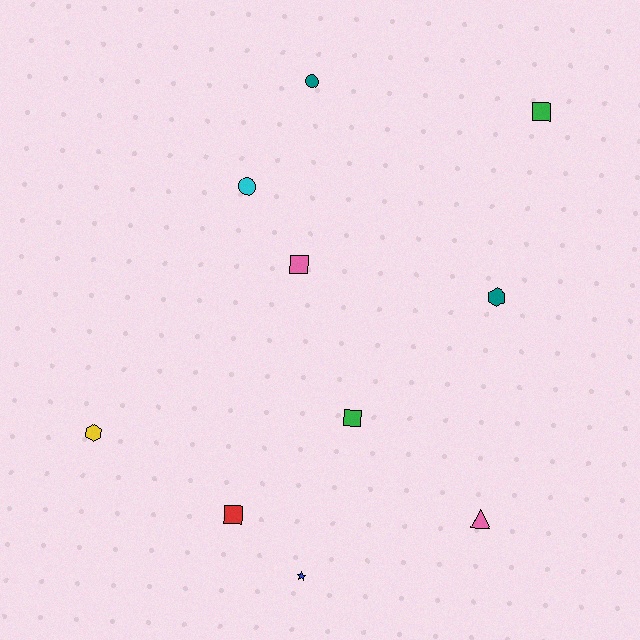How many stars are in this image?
There is 1 star.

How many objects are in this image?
There are 10 objects.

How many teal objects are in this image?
There are 2 teal objects.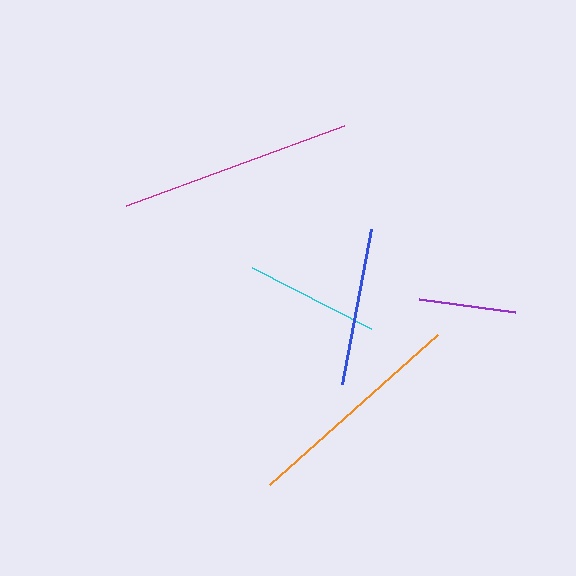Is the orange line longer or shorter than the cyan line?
The orange line is longer than the cyan line.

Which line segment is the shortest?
The purple line is the shortest at approximately 97 pixels.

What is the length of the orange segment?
The orange segment is approximately 225 pixels long.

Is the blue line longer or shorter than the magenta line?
The magenta line is longer than the blue line.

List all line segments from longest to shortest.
From longest to shortest: magenta, orange, blue, cyan, purple.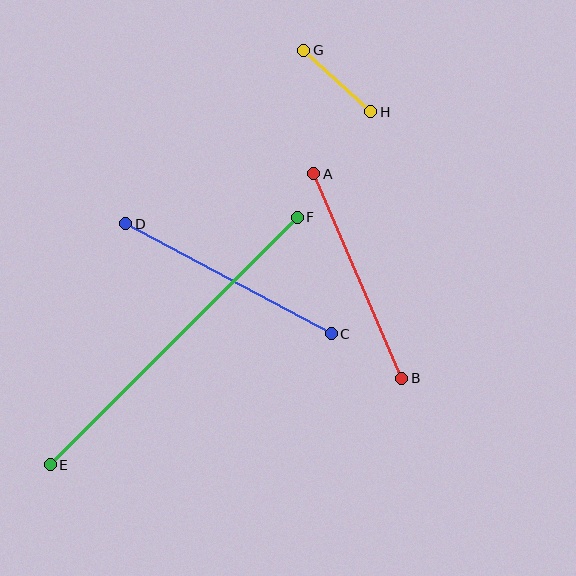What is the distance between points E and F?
The distance is approximately 350 pixels.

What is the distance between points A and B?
The distance is approximately 223 pixels.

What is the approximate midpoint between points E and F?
The midpoint is at approximately (174, 341) pixels.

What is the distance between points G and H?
The distance is approximately 91 pixels.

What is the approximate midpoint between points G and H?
The midpoint is at approximately (337, 81) pixels.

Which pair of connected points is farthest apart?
Points E and F are farthest apart.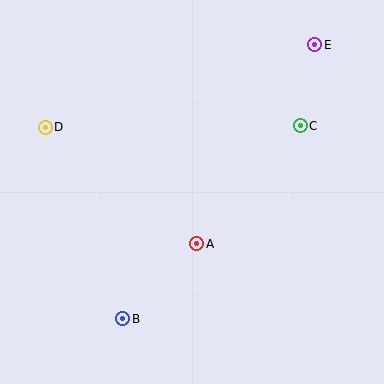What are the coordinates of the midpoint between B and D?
The midpoint between B and D is at (84, 223).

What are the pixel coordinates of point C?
Point C is at (300, 126).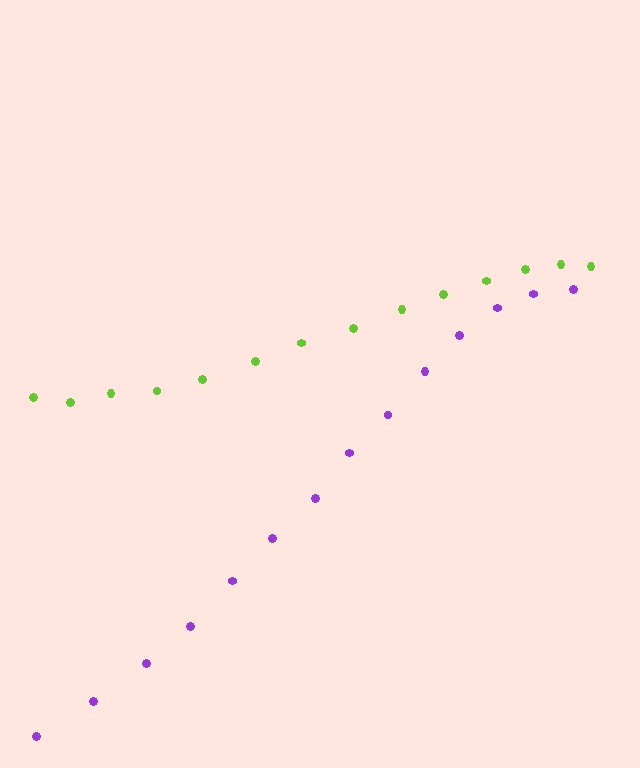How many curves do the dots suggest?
There are 2 distinct paths.